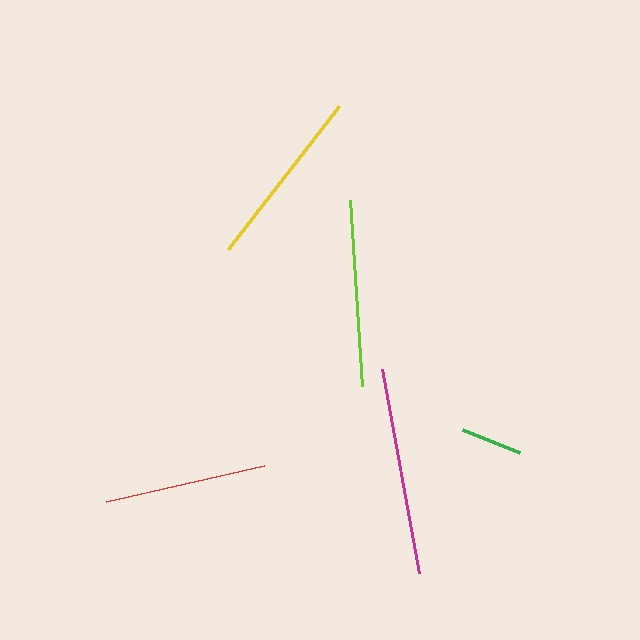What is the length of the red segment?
The red segment is approximately 162 pixels long.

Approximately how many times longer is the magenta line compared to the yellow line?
The magenta line is approximately 1.1 times the length of the yellow line.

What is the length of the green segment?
The green segment is approximately 61 pixels long.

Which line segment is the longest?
The magenta line is the longest at approximately 207 pixels.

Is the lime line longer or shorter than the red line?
The lime line is longer than the red line.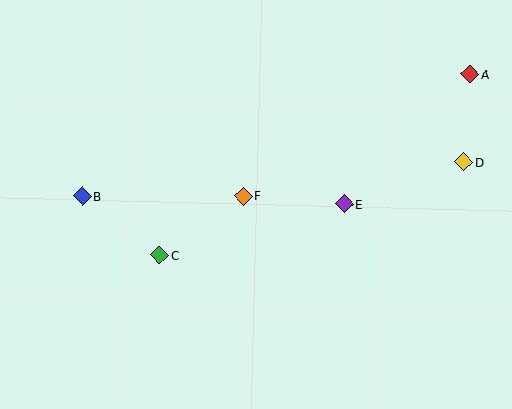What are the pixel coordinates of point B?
Point B is at (82, 196).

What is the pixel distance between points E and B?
The distance between E and B is 262 pixels.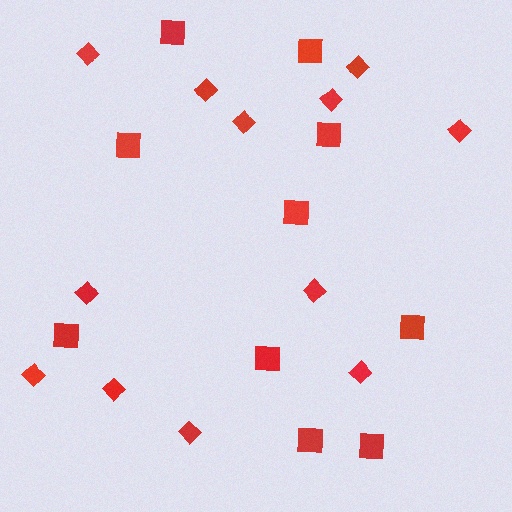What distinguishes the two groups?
There are 2 groups: one group of diamonds (12) and one group of squares (10).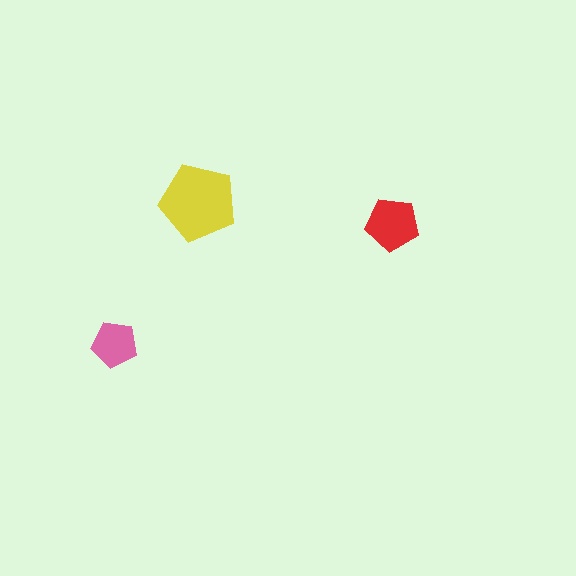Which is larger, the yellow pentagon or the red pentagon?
The yellow one.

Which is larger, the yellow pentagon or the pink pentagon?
The yellow one.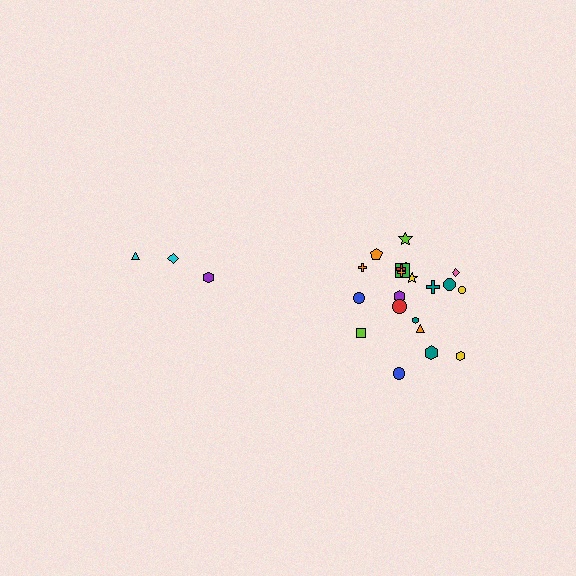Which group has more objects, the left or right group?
The right group.